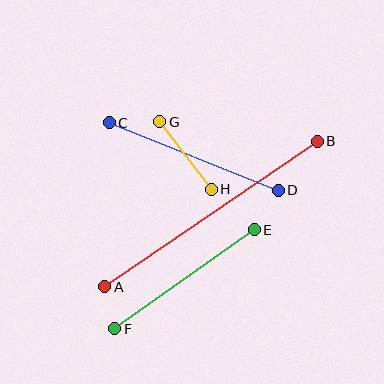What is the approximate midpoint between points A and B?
The midpoint is at approximately (211, 214) pixels.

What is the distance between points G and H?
The distance is approximately 85 pixels.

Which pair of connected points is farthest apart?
Points A and B are farthest apart.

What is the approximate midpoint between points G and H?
The midpoint is at approximately (186, 156) pixels.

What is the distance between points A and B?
The distance is approximately 257 pixels.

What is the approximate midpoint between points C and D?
The midpoint is at approximately (194, 157) pixels.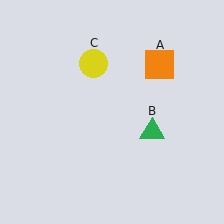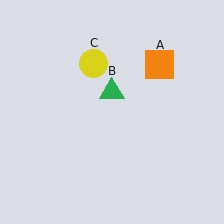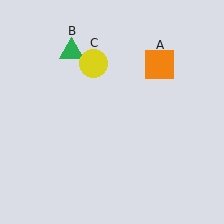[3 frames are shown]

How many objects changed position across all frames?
1 object changed position: green triangle (object B).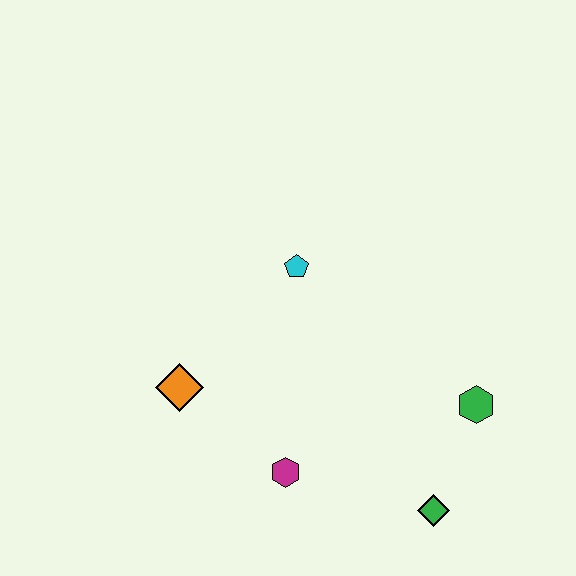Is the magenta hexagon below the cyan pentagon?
Yes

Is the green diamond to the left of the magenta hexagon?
No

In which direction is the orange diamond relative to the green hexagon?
The orange diamond is to the left of the green hexagon.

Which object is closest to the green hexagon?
The green diamond is closest to the green hexagon.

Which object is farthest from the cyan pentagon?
The green diamond is farthest from the cyan pentagon.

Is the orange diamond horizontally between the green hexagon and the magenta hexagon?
No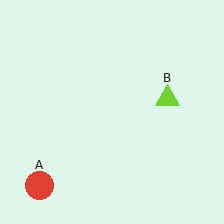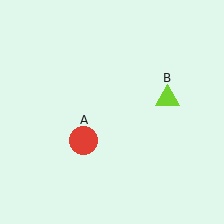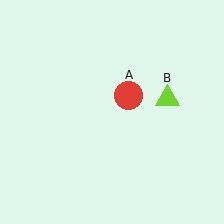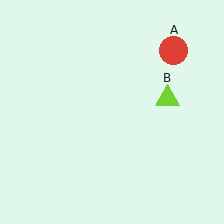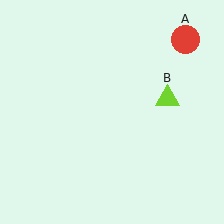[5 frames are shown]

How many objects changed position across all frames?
1 object changed position: red circle (object A).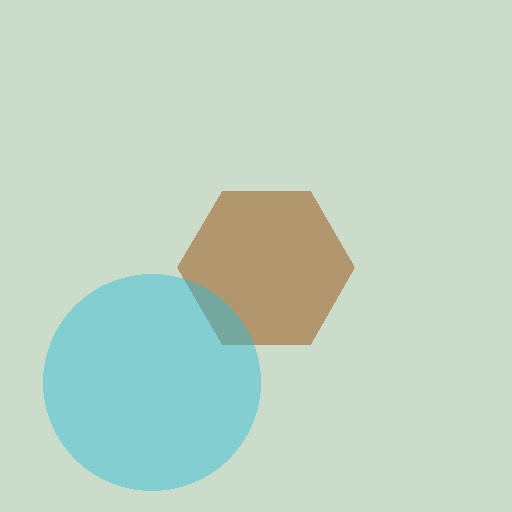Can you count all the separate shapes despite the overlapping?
Yes, there are 2 separate shapes.